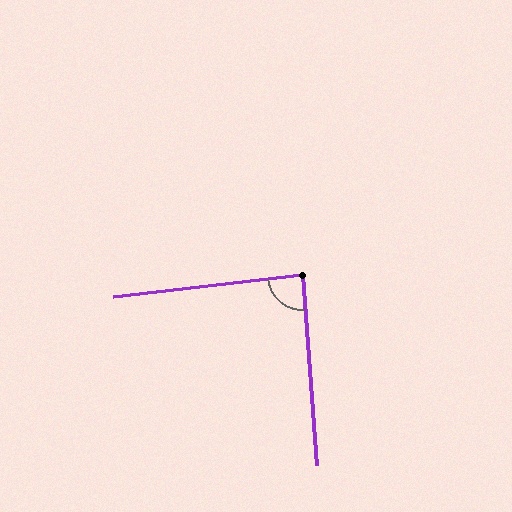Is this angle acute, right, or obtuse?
It is approximately a right angle.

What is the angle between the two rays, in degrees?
Approximately 88 degrees.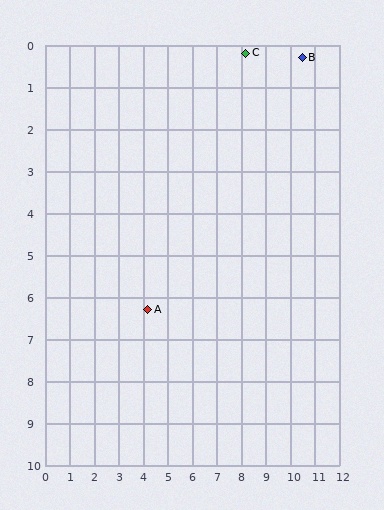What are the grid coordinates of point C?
Point C is at approximately (8.2, 0.2).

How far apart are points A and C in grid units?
Points A and C are about 7.3 grid units apart.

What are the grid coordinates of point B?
Point B is at approximately (10.5, 0.3).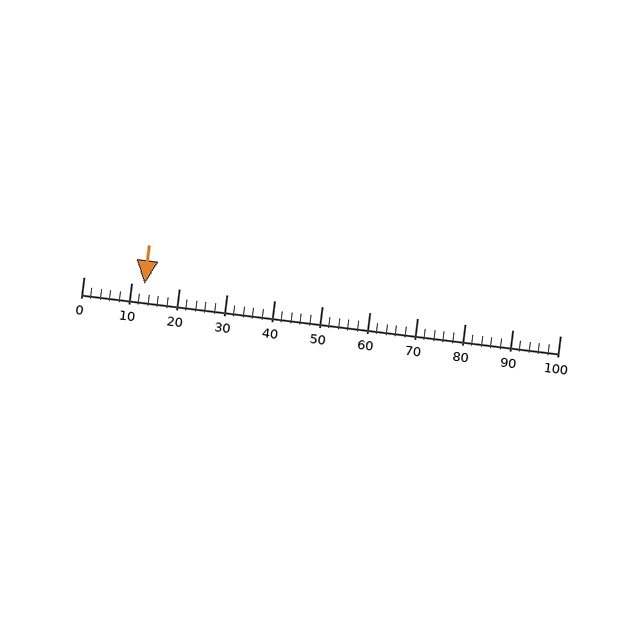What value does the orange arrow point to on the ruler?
The orange arrow points to approximately 13.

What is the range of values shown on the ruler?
The ruler shows values from 0 to 100.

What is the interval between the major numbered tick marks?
The major tick marks are spaced 10 units apart.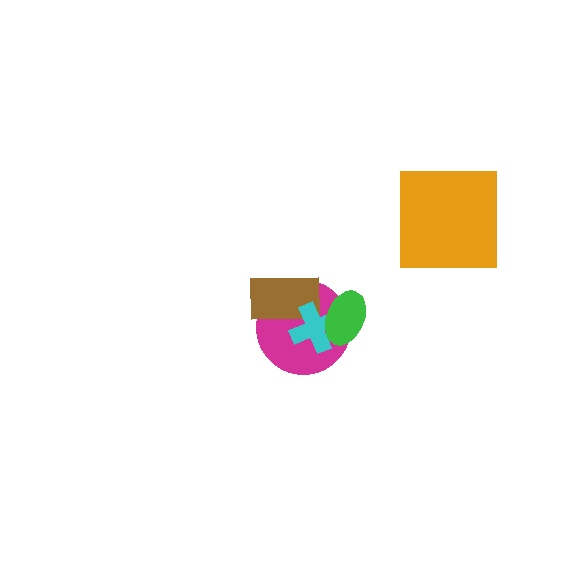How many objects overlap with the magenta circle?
3 objects overlap with the magenta circle.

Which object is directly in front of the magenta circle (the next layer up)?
The brown rectangle is directly in front of the magenta circle.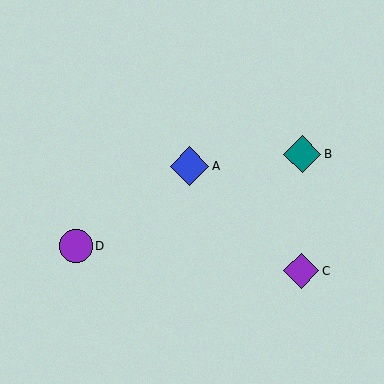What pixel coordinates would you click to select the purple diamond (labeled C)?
Click at (301, 271) to select the purple diamond C.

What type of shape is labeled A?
Shape A is a blue diamond.